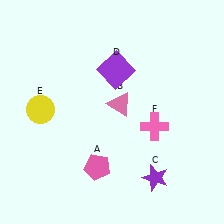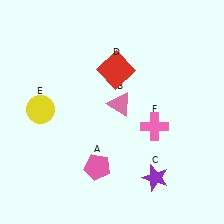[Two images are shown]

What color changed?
The square (D) changed from purple in Image 1 to red in Image 2.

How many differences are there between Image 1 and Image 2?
There is 1 difference between the two images.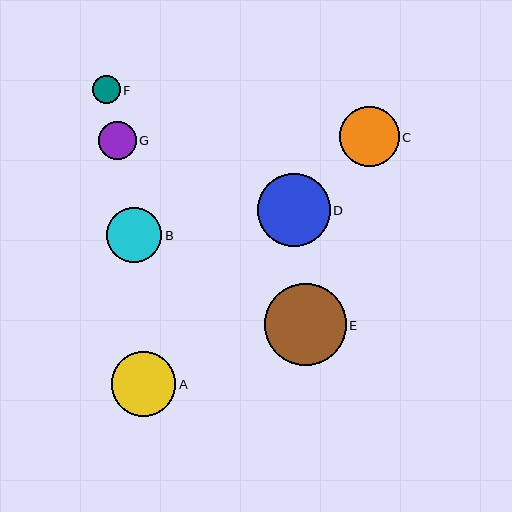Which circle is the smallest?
Circle F is the smallest with a size of approximately 28 pixels.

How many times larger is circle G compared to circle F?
Circle G is approximately 1.4 times the size of circle F.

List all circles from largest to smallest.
From largest to smallest: E, D, A, C, B, G, F.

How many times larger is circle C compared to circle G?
Circle C is approximately 1.6 times the size of circle G.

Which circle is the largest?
Circle E is the largest with a size of approximately 82 pixels.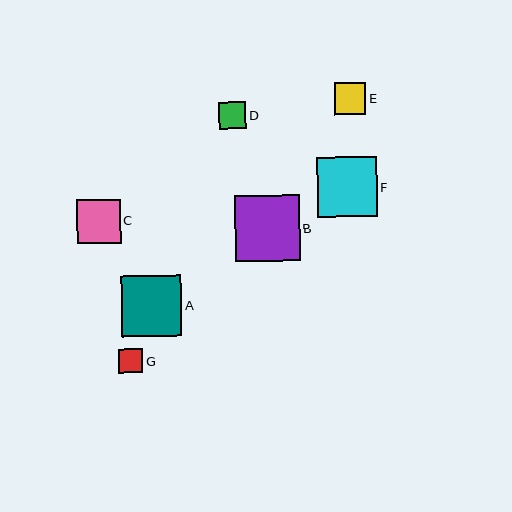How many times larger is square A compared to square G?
Square A is approximately 2.5 times the size of square G.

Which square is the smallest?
Square G is the smallest with a size of approximately 24 pixels.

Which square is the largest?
Square B is the largest with a size of approximately 65 pixels.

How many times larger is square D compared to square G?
Square D is approximately 1.1 times the size of square G.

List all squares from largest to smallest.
From largest to smallest: B, A, F, C, E, D, G.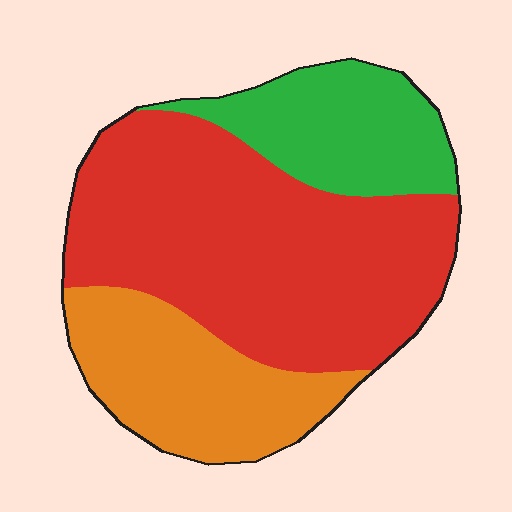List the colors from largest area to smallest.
From largest to smallest: red, orange, green.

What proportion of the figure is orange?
Orange takes up less than a quarter of the figure.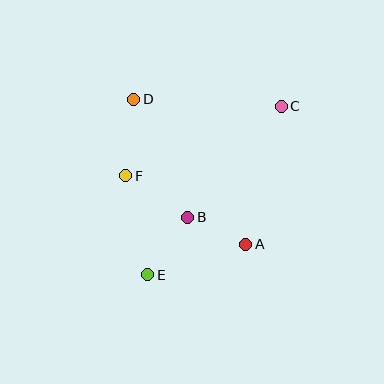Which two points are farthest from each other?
Points C and E are farthest from each other.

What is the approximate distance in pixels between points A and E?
The distance between A and E is approximately 103 pixels.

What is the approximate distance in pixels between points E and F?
The distance between E and F is approximately 101 pixels.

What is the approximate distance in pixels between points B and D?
The distance between B and D is approximately 129 pixels.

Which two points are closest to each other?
Points A and B are closest to each other.